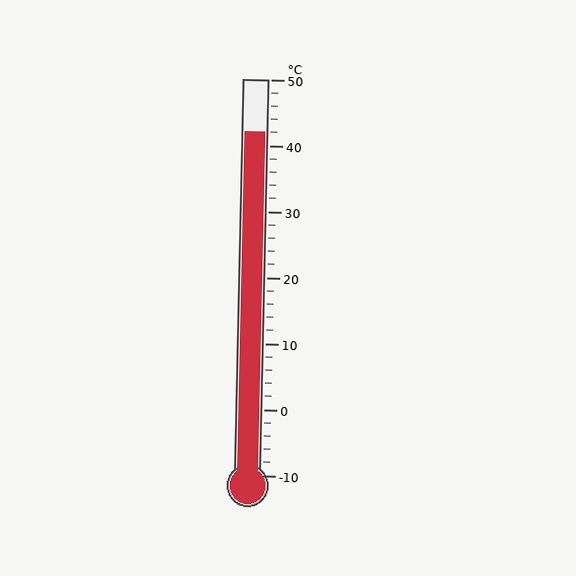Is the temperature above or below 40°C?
The temperature is above 40°C.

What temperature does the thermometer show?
The thermometer shows approximately 42°C.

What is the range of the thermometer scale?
The thermometer scale ranges from -10°C to 50°C.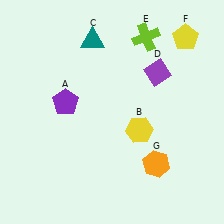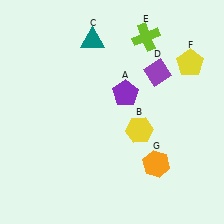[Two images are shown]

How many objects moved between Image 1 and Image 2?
2 objects moved between the two images.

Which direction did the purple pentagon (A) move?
The purple pentagon (A) moved right.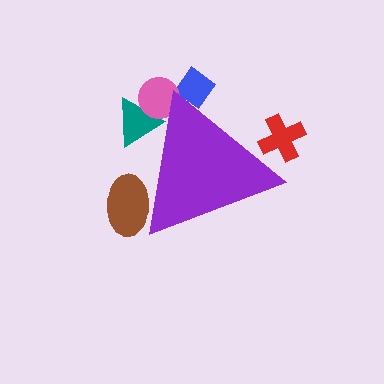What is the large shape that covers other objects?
A purple triangle.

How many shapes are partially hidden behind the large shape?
5 shapes are partially hidden.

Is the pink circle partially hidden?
Yes, the pink circle is partially hidden behind the purple triangle.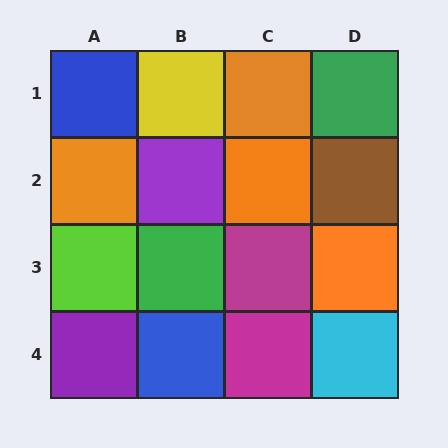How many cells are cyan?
1 cell is cyan.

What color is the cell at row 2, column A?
Orange.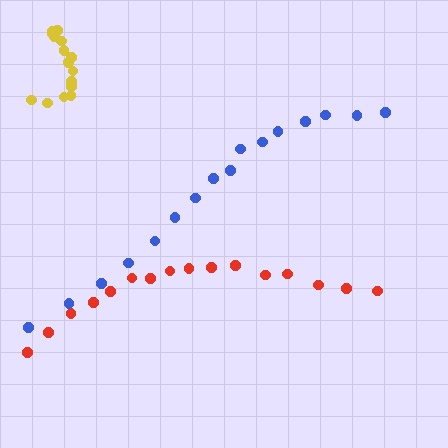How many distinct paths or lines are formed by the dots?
There are 3 distinct paths.